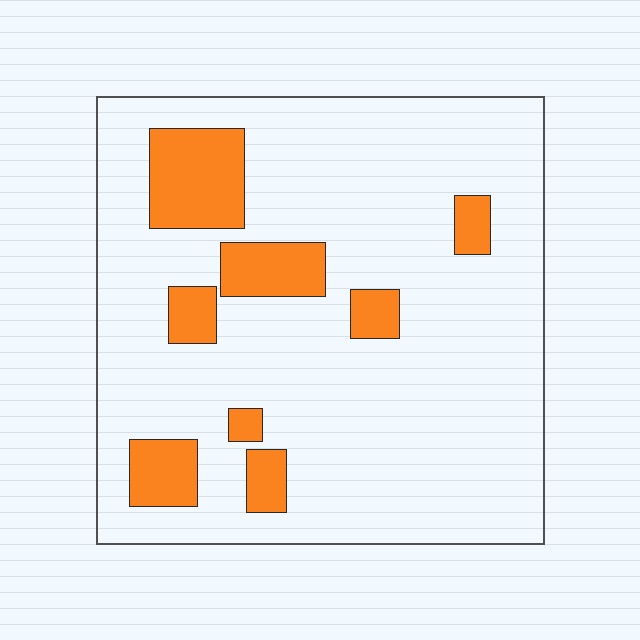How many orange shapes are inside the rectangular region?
8.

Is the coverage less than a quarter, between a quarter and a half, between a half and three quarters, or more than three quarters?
Less than a quarter.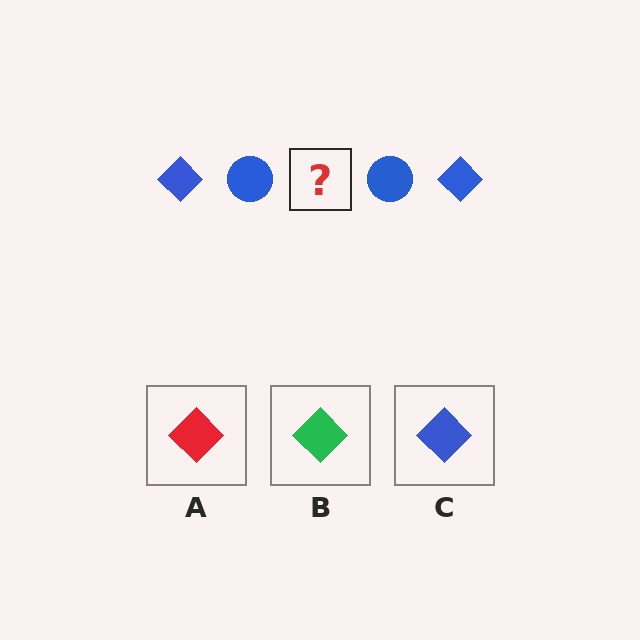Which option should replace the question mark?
Option C.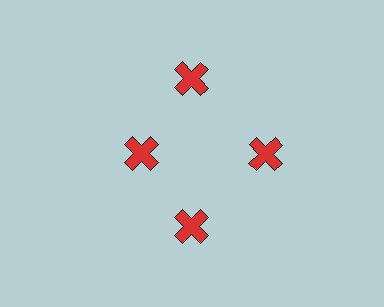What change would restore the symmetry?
The symmetry would be restored by moving it outward, back onto the ring so that all 4 crosses sit at equal angles and equal distance from the center.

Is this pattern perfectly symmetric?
No. The 4 red crosses are arranged in a ring, but one element near the 9 o'clock position is pulled inward toward the center, breaking the 4-fold rotational symmetry.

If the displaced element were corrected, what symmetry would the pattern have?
It would have 4-fold rotational symmetry — the pattern would map onto itself every 90 degrees.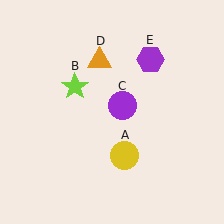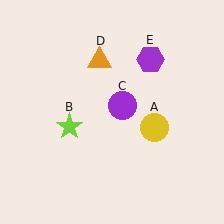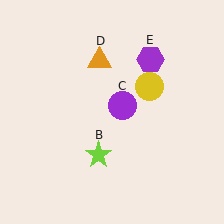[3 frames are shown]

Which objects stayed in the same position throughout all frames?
Purple circle (object C) and orange triangle (object D) and purple hexagon (object E) remained stationary.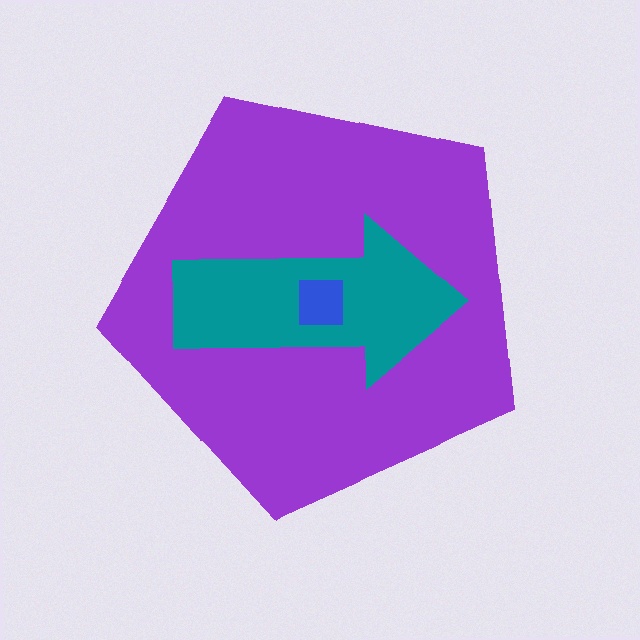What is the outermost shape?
The purple pentagon.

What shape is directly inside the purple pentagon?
The teal arrow.